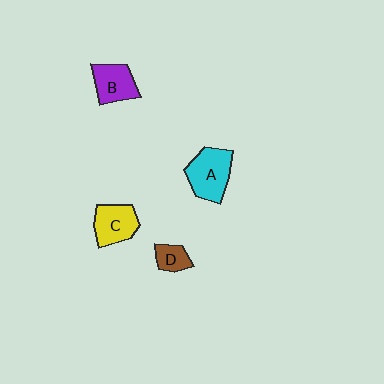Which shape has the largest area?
Shape A (cyan).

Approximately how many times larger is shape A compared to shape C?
Approximately 1.2 times.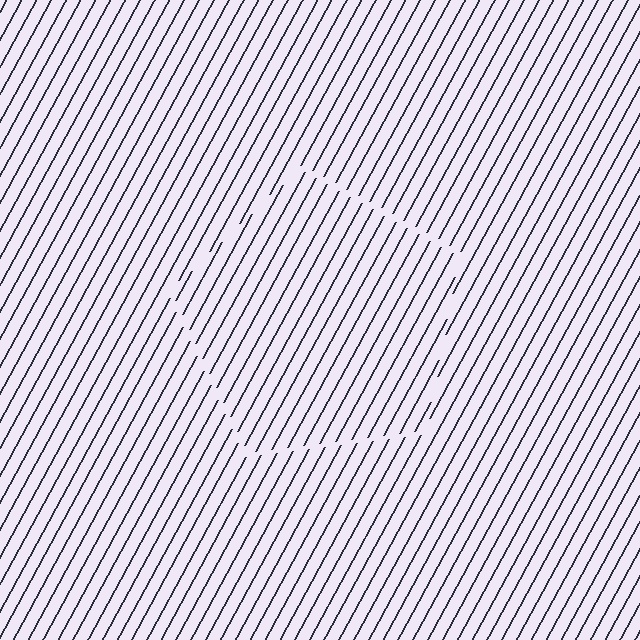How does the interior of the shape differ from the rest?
The interior of the shape contains the same grating, shifted by half a period — the contour is defined by the phase discontinuity where line-ends from the inner and outer gratings abut.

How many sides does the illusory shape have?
5 sides — the line-ends trace a pentagon.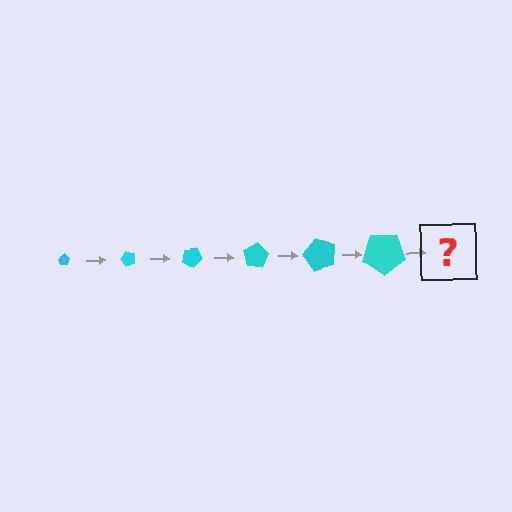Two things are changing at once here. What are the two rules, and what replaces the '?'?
The two rules are that the pentagon grows larger each step and it rotates 50 degrees each step. The '?' should be a pentagon, larger than the previous one and rotated 300 degrees from the start.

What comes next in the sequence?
The next element should be a pentagon, larger than the previous one and rotated 300 degrees from the start.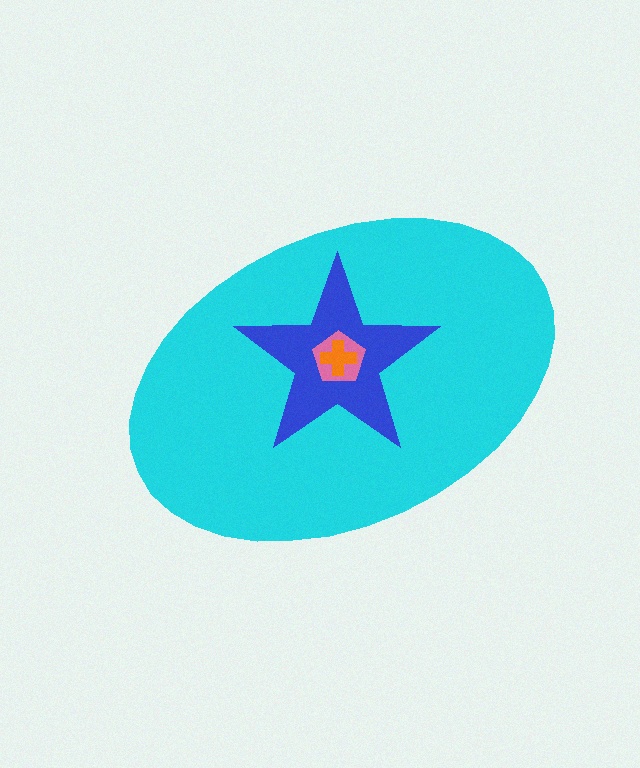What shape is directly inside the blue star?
The pink pentagon.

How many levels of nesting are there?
4.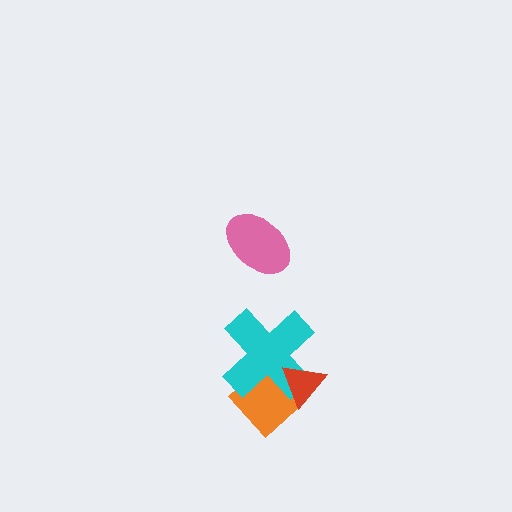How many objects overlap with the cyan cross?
2 objects overlap with the cyan cross.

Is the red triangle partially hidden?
No, no other shape covers it.